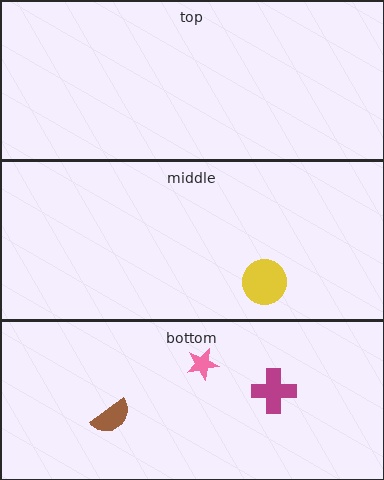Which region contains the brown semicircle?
The bottom region.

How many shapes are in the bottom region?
3.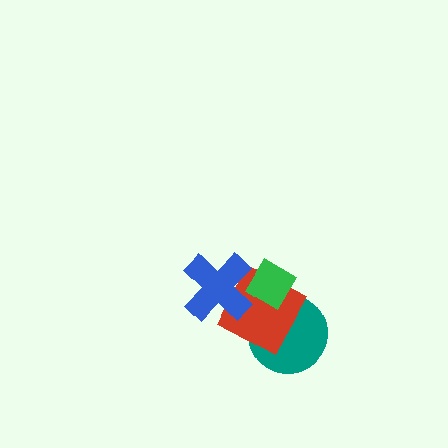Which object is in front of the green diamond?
The blue cross is in front of the green diamond.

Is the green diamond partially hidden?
Yes, it is partially covered by another shape.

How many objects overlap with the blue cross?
2 objects overlap with the blue cross.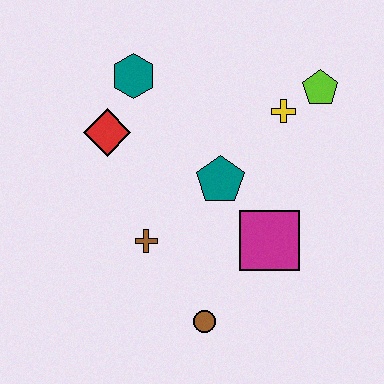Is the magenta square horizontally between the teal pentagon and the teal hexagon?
No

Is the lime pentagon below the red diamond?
No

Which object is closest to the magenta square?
The teal pentagon is closest to the magenta square.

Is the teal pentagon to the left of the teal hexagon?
No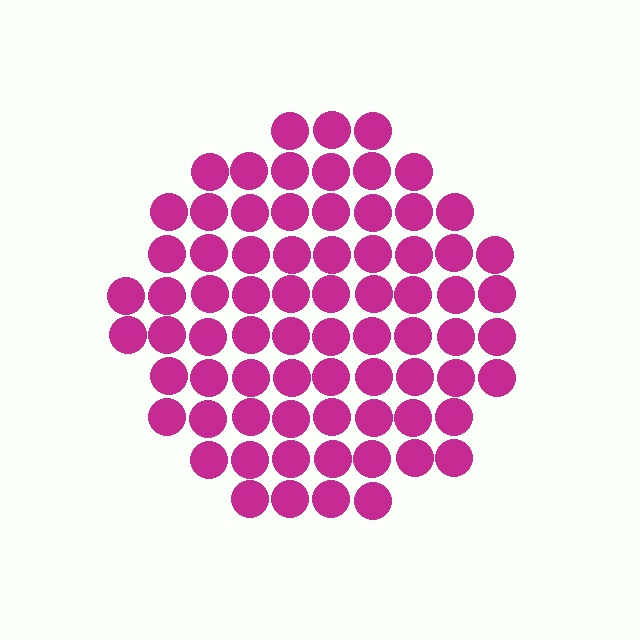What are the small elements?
The small elements are circles.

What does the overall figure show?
The overall figure shows a circle.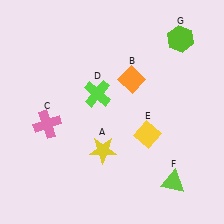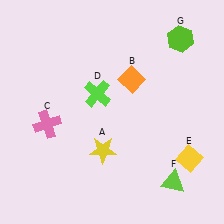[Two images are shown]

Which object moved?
The yellow diamond (E) moved right.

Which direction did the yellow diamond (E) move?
The yellow diamond (E) moved right.